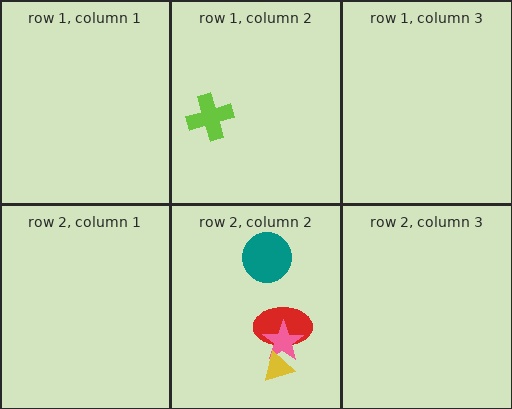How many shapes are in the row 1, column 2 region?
1.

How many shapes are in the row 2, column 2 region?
4.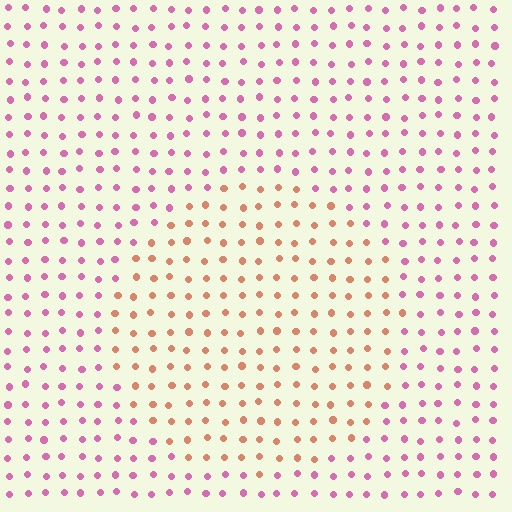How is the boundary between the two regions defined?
The boundary is defined purely by a slight shift in hue (about 53 degrees). Spacing, size, and orientation are identical on both sides.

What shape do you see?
I see a circle.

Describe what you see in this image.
The image is filled with small pink elements in a uniform arrangement. A circle-shaped region is visible where the elements are tinted to a slightly different hue, forming a subtle color boundary.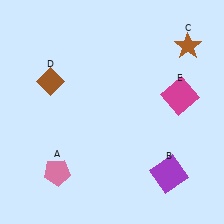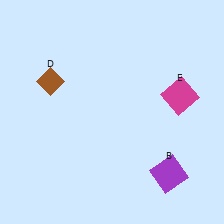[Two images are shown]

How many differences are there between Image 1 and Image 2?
There are 2 differences between the two images.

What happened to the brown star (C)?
The brown star (C) was removed in Image 2. It was in the top-right area of Image 1.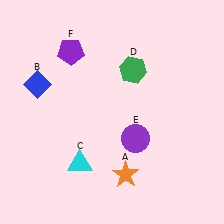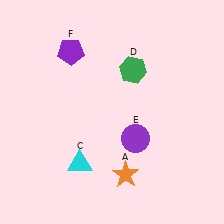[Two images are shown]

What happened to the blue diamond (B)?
The blue diamond (B) was removed in Image 2. It was in the top-left area of Image 1.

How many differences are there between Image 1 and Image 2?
There is 1 difference between the two images.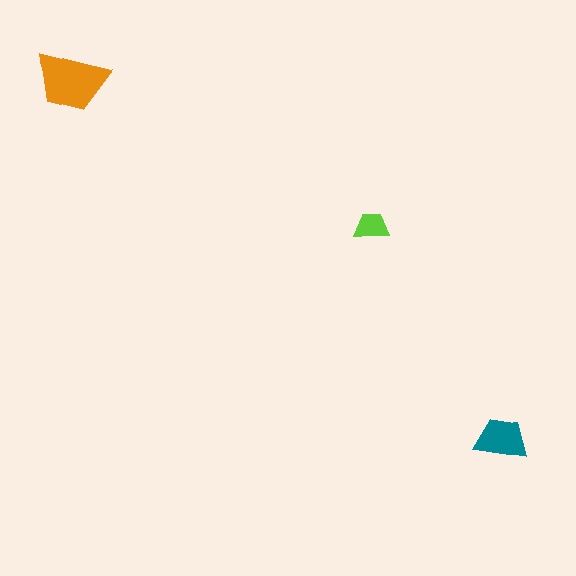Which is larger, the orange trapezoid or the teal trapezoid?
The orange one.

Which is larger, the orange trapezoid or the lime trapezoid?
The orange one.